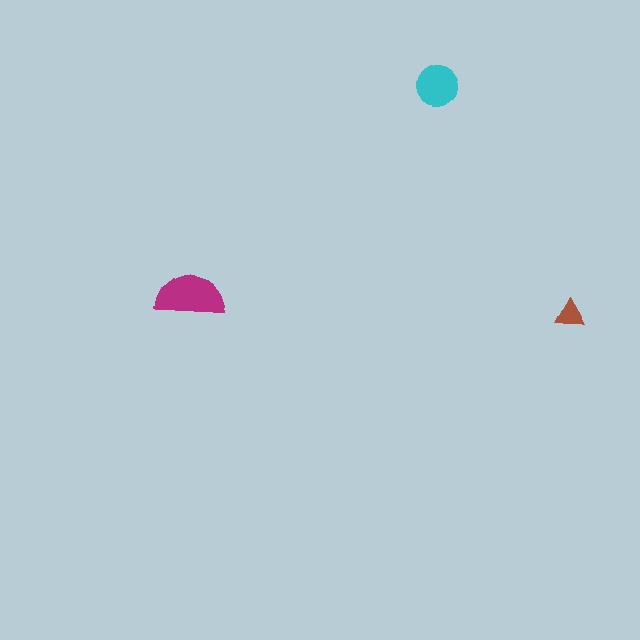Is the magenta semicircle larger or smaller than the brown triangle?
Larger.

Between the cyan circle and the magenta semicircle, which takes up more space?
The magenta semicircle.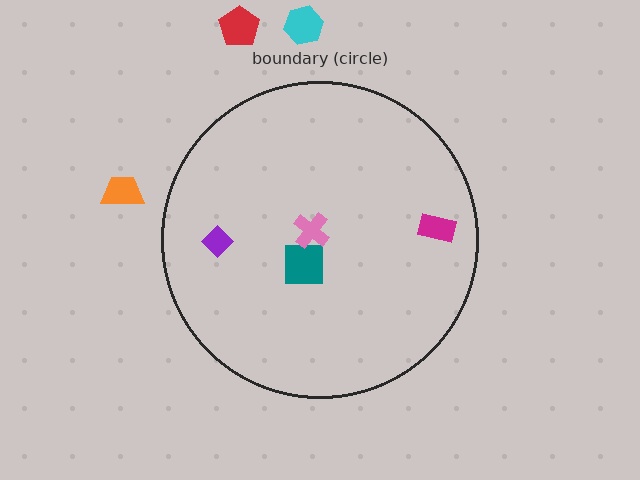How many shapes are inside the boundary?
4 inside, 3 outside.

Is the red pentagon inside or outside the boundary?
Outside.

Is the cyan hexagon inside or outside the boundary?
Outside.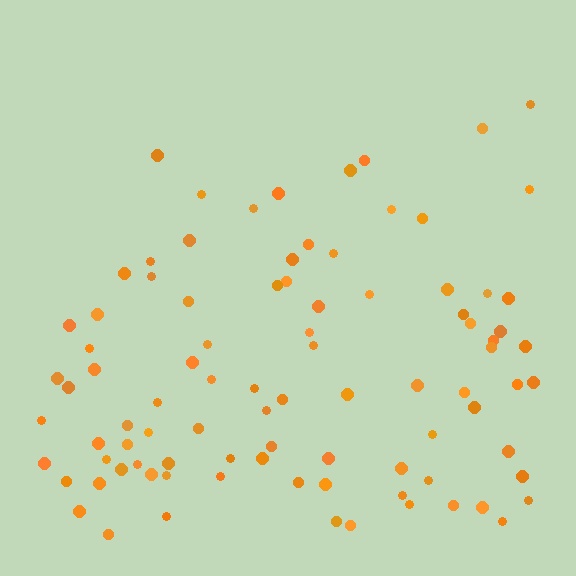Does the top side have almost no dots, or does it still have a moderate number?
Still a moderate number, just noticeably fewer than the bottom.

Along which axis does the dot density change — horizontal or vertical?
Vertical.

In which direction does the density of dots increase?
From top to bottom, with the bottom side densest.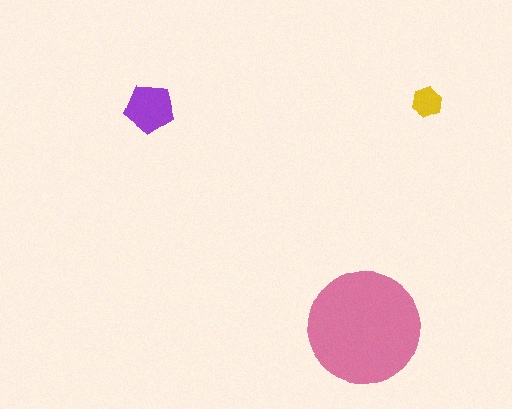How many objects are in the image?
There are 3 objects in the image.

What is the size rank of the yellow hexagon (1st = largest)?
3rd.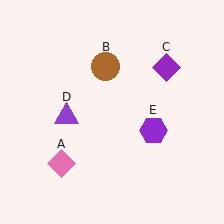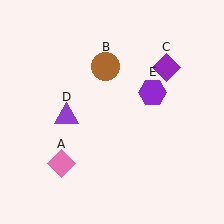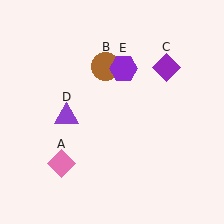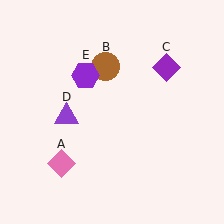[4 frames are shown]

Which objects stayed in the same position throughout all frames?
Pink diamond (object A) and brown circle (object B) and purple diamond (object C) and purple triangle (object D) remained stationary.